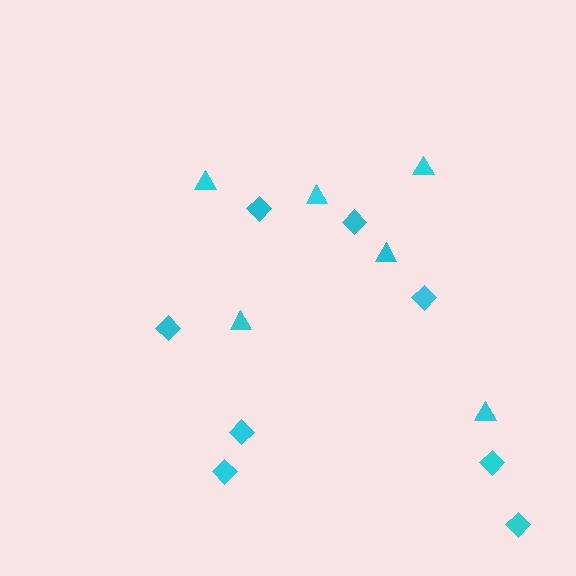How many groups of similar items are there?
There are 2 groups: one group of triangles (6) and one group of diamonds (8).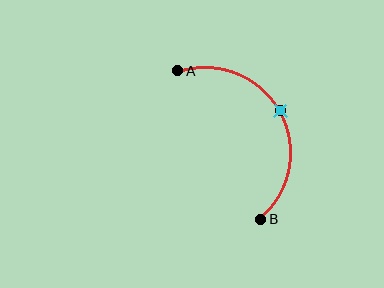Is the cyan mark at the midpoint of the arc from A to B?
Yes. The cyan mark lies on the arc at equal arc-length from both A and B — it is the arc midpoint.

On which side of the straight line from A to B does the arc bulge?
The arc bulges to the right of the straight line connecting A and B.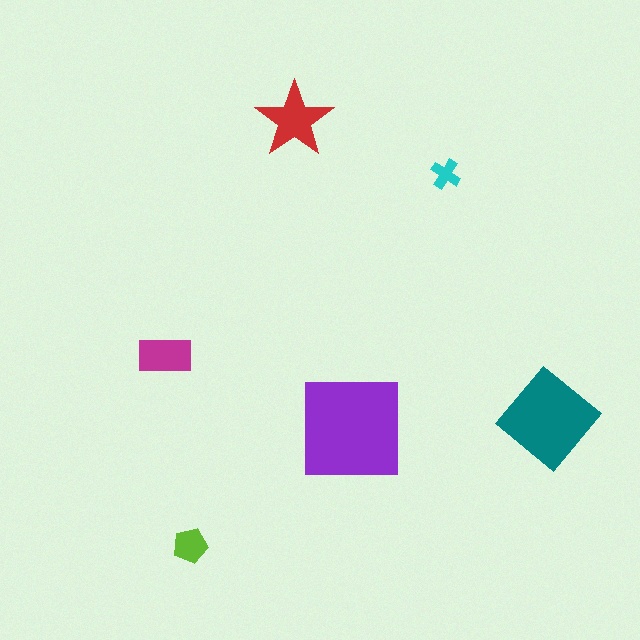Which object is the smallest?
The cyan cross.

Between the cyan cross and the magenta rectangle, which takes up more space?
The magenta rectangle.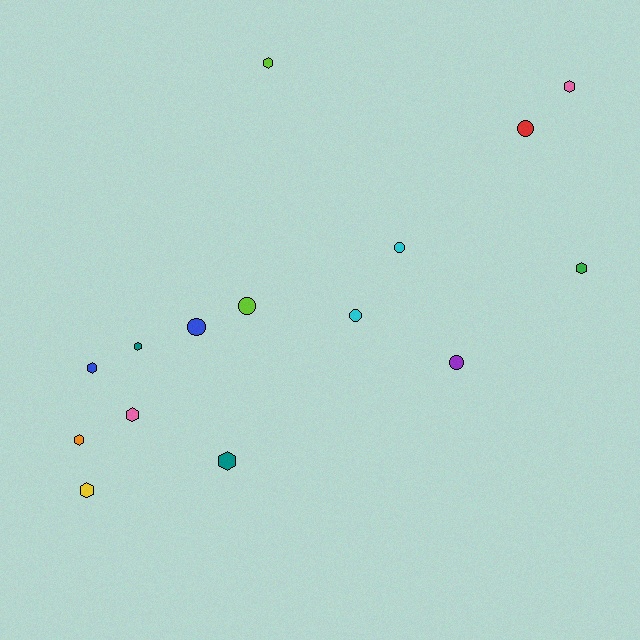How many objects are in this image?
There are 15 objects.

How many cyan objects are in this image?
There are 2 cyan objects.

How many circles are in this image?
There are 6 circles.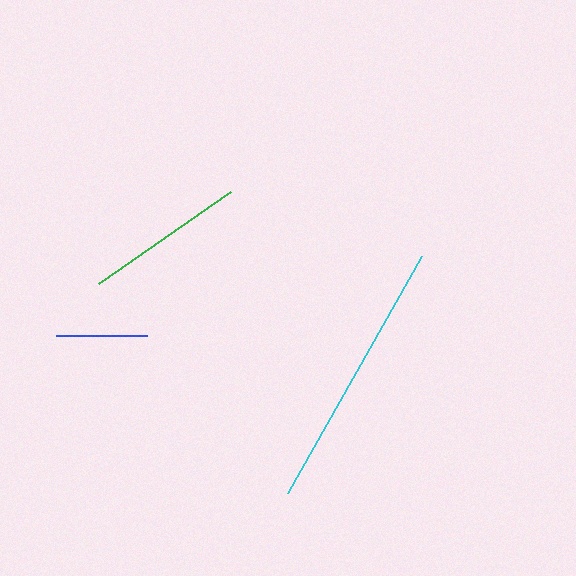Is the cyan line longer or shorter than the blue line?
The cyan line is longer than the blue line.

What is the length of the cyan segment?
The cyan segment is approximately 272 pixels long.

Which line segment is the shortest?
The blue line is the shortest at approximately 91 pixels.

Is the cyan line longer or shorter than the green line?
The cyan line is longer than the green line.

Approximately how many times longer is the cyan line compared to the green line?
The cyan line is approximately 1.7 times the length of the green line.